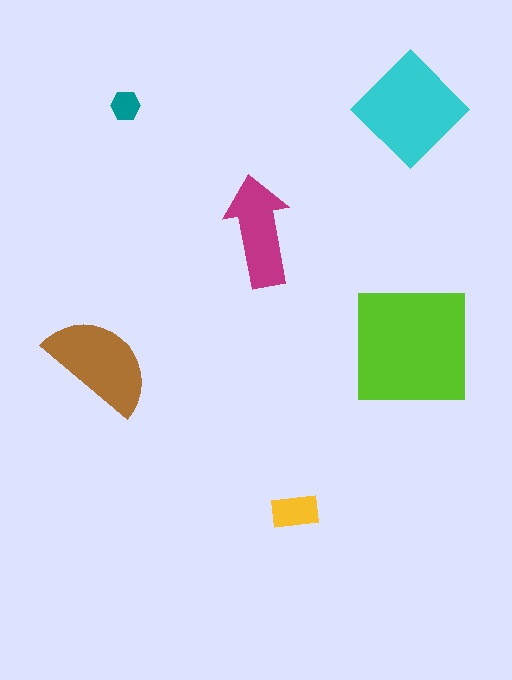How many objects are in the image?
There are 6 objects in the image.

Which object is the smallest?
The teal hexagon.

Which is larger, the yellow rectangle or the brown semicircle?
The brown semicircle.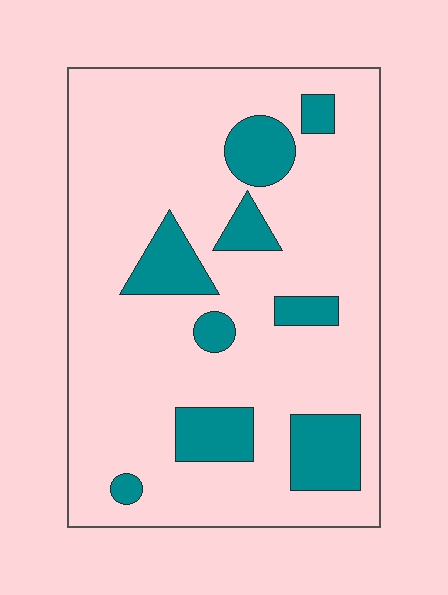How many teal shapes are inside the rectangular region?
9.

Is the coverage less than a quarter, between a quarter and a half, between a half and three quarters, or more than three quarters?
Less than a quarter.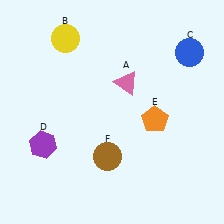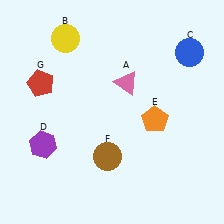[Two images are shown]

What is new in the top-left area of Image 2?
A red pentagon (G) was added in the top-left area of Image 2.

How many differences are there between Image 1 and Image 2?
There is 1 difference between the two images.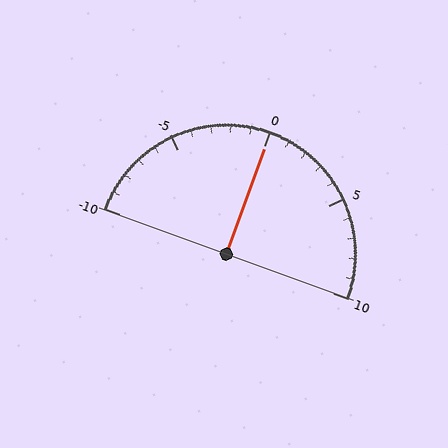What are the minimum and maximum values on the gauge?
The gauge ranges from -10 to 10.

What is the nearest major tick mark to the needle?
The nearest major tick mark is 0.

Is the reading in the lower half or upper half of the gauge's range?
The reading is in the upper half of the range (-10 to 10).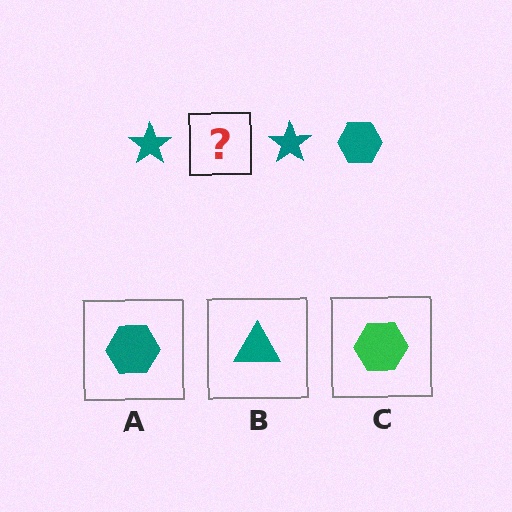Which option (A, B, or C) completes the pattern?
A.